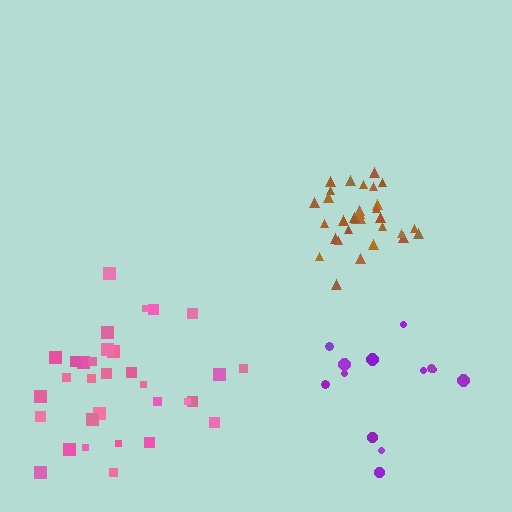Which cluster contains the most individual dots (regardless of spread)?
Pink (32).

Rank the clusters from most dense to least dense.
brown, pink, purple.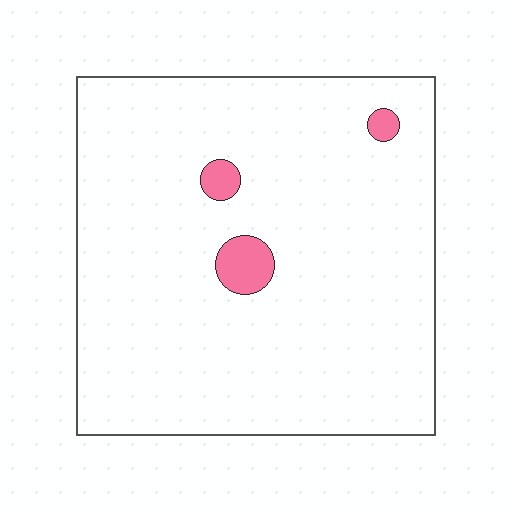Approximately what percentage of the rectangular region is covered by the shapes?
Approximately 5%.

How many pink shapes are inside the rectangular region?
3.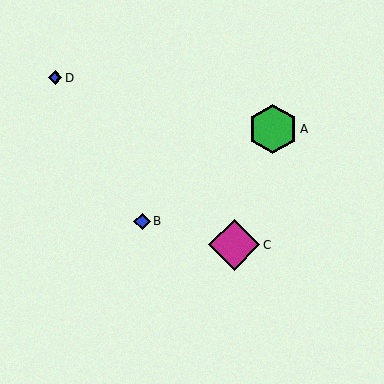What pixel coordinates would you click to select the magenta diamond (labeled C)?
Click at (234, 245) to select the magenta diamond C.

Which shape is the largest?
The magenta diamond (labeled C) is the largest.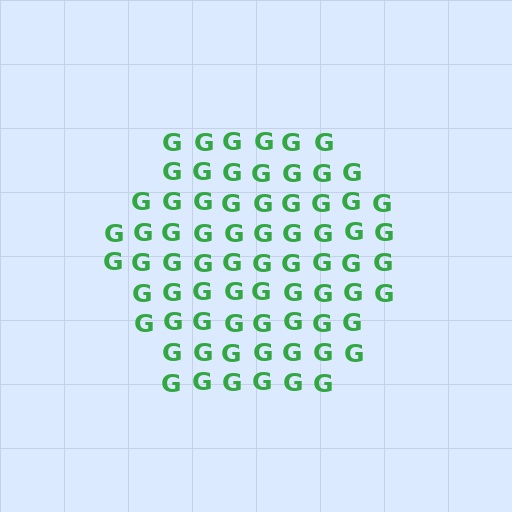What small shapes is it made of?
It is made of small letter G's.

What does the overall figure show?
The overall figure shows a hexagon.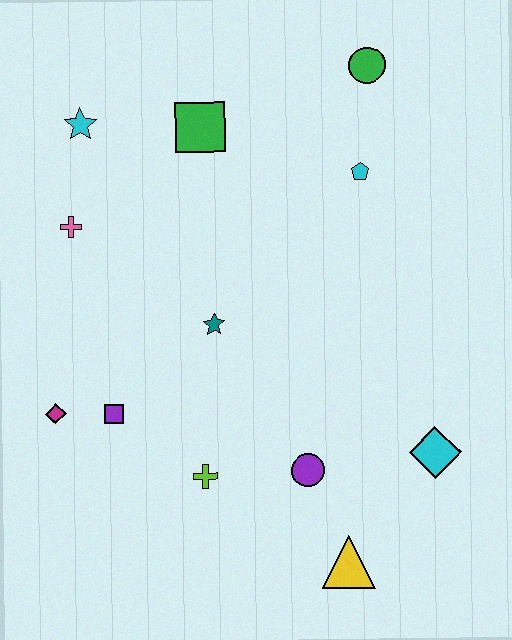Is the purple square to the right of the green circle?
No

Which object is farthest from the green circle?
The yellow triangle is farthest from the green circle.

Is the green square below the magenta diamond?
No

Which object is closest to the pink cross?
The cyan star is closest to the pink cross.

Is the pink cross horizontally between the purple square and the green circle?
No